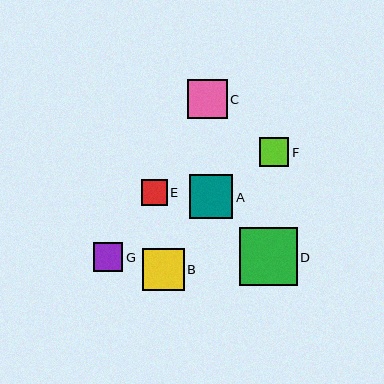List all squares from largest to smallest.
From largest to smallest: D, A, B, C, G, F, E.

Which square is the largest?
Square D is the largest with a size of approximately 58 pixels.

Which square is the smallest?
Square E is the smallest with a size of approximately 26 pixels.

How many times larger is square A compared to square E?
Square A is approximately 1.7 times the size of square E.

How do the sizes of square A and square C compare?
Square A and square C are approximately the same size.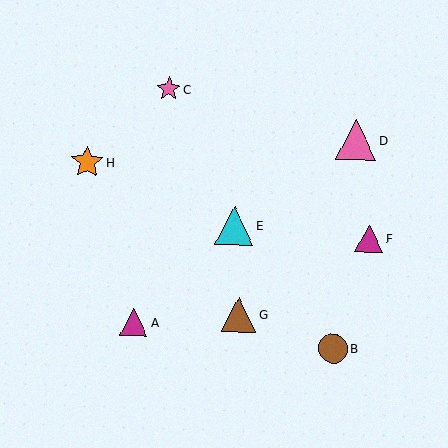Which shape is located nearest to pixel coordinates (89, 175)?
The orange star (labeled H) at (87, 162) is nearest to that location.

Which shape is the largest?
The pink triangle (labeled D) is the largest.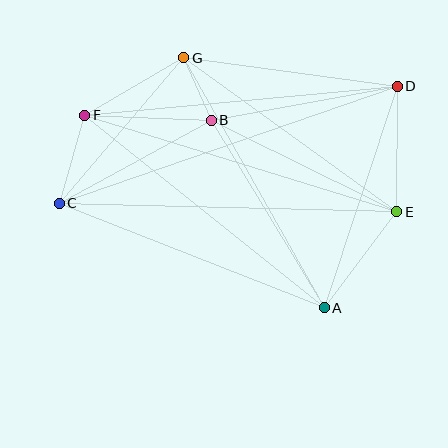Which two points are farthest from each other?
Points C and D are farthest from each other.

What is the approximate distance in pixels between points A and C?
The distance between A and C is approximately 285 pixels.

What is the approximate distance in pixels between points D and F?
The distance between D and F is approximately 314 pixels.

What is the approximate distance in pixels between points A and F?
The distance between A and F is approximately 307 pixels.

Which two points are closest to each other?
Points B and G are closest to each other.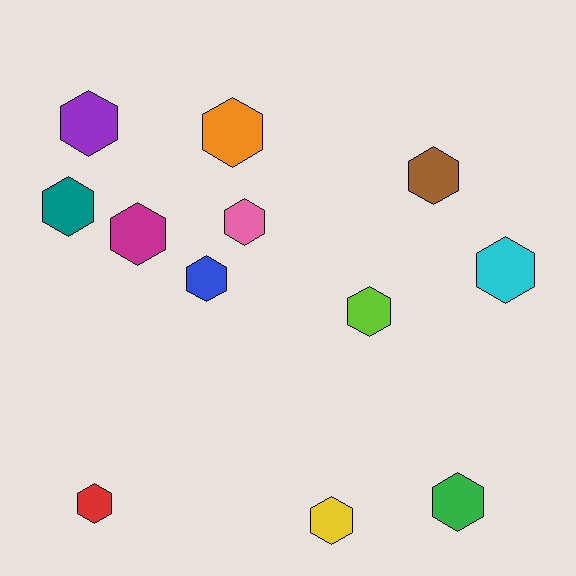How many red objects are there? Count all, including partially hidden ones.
There is 1 red object.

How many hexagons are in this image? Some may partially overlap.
There are 12 hexagons.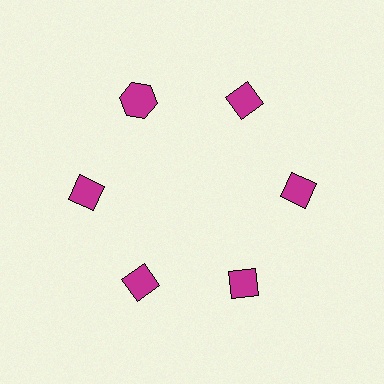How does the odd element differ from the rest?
It has a different shape: hexagon instead of diamond.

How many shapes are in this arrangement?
There are 6 shapes arranged in a ring pattern.